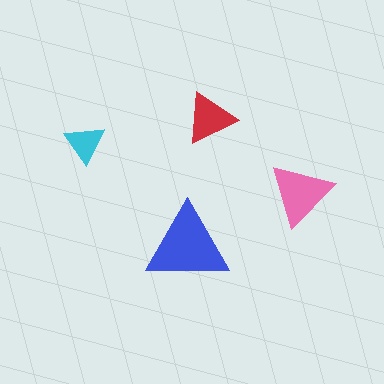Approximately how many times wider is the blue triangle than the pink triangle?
About 1.5 times wider.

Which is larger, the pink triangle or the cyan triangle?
The pink one.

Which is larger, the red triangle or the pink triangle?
The pink one.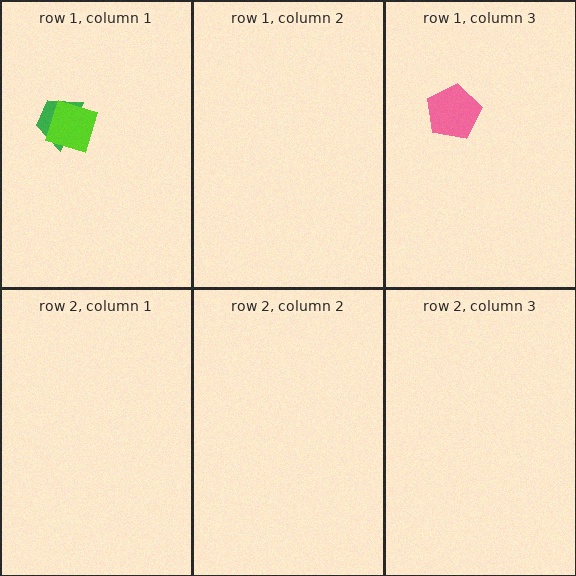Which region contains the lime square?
The row 1, column 1 region.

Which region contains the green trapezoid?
The row 1, column 1 region.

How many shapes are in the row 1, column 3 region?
1.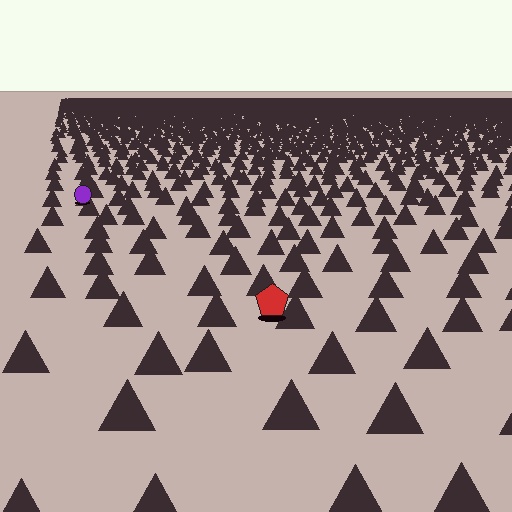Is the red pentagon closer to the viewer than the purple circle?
Yes. The red pentagon is closer — you can tell from the texture gradient: the ground texture is coarser near it.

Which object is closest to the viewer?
The red pentagon is closest. The texture marks near it are larger and more spread out.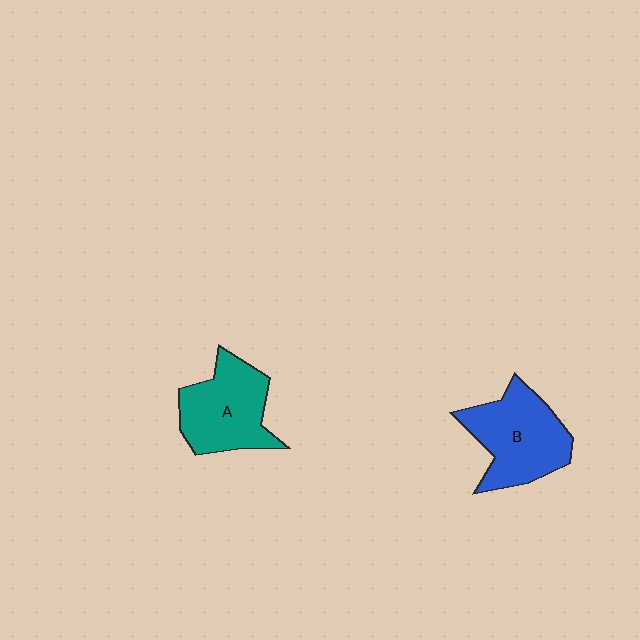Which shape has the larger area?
Shape B (blue).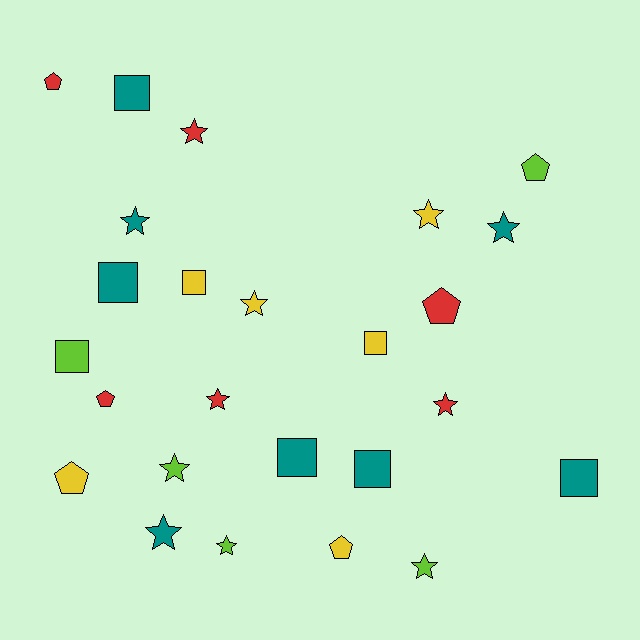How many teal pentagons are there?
There are no teal pentagons.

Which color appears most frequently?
Teal, with 8 objects.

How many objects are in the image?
There are 25 objects.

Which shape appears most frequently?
Star, with 11 objects.